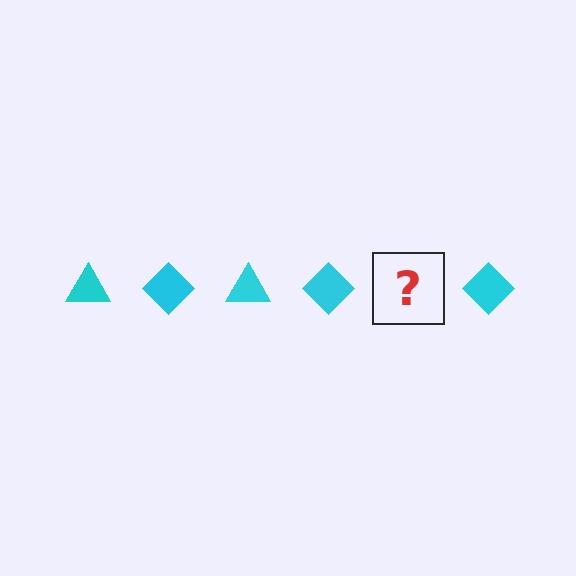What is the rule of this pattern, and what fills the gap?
The rule is that the pattern cycles through triangle, diamond shapes in cyan. The gap should be filled with a cyan triangle.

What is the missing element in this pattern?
The missing element is a cyan triangle.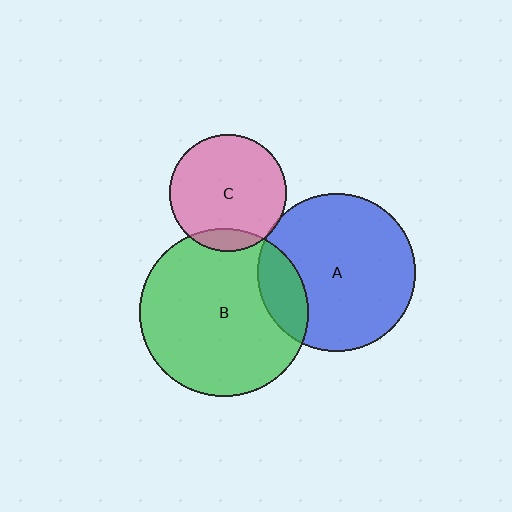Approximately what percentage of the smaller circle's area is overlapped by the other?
Approximately 15%.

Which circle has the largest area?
Circle B (green).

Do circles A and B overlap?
Yes.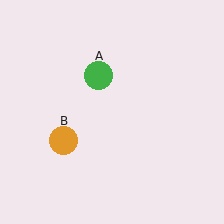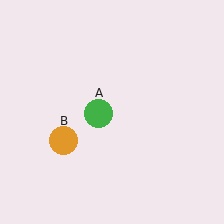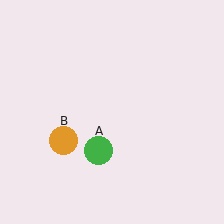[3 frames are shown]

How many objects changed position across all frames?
1 object changed position: green circle (object A).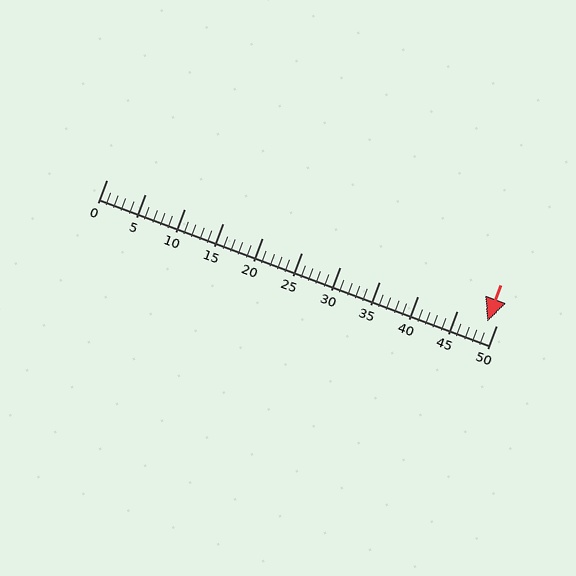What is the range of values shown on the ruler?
The ruler shows values from 0 to 50.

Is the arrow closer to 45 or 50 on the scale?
The arrow is closer to 50.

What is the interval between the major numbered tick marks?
The major tick marks are spaced 5 units apart.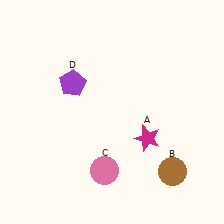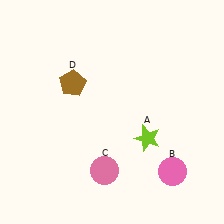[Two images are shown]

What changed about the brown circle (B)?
In Image 1, B is brown. In Image 2, it changed to pink.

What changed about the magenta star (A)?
In Image 1, A is magenta. In Image 2, it changed to lime.